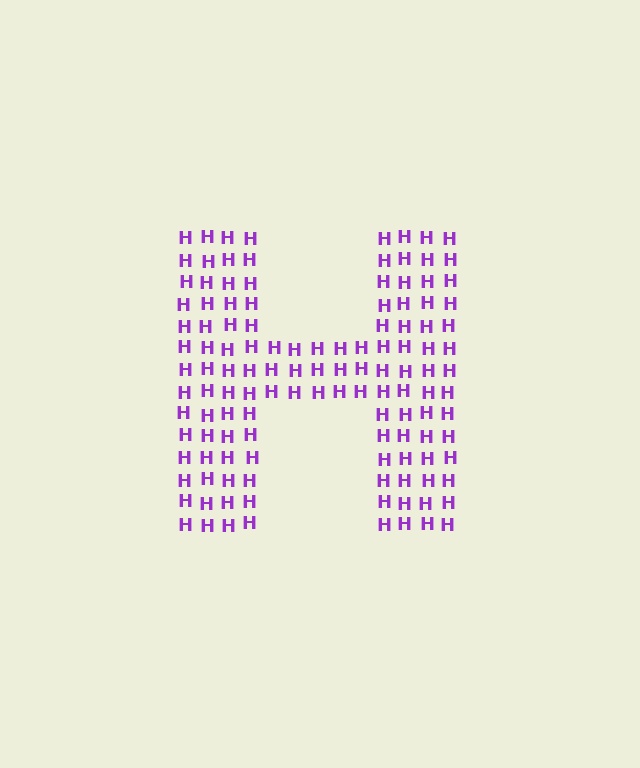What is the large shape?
The large shape is the letter H.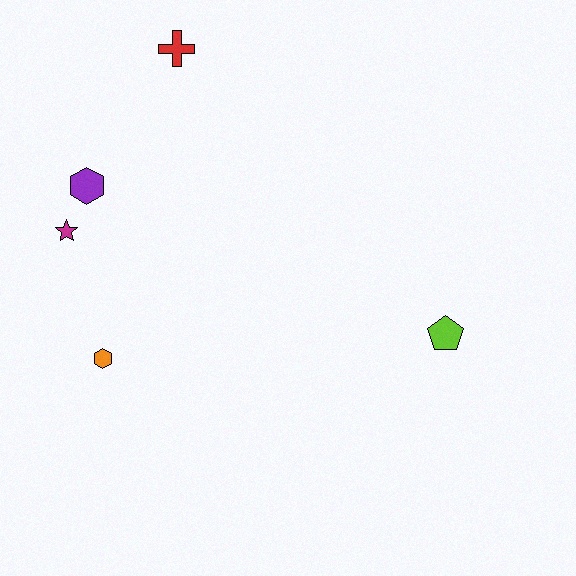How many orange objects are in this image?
There is 1 orange object.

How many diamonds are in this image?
There are no diamonds.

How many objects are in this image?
There are 5 objects.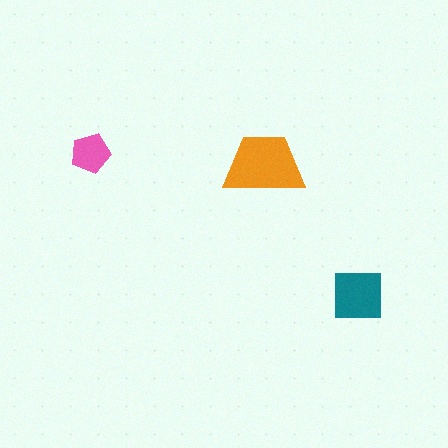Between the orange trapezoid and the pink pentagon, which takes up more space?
The orange trapezoid.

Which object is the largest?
The orange trapezoid.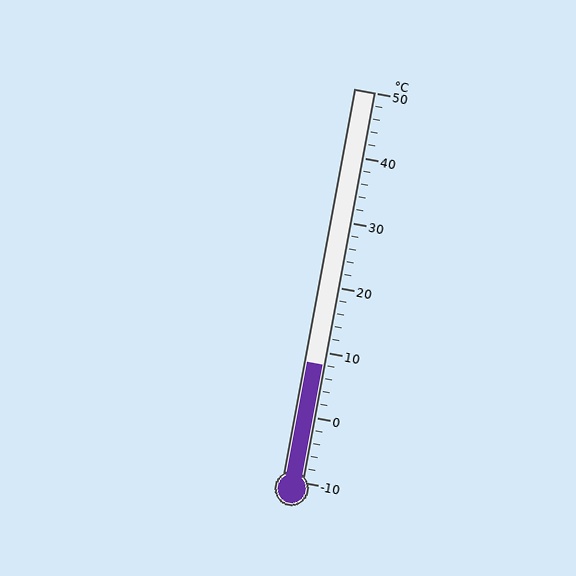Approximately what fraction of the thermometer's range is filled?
The thermometer is filled to approximately 30% of its range.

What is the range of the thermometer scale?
The thermometer scale ranges from -10°C to 50°C.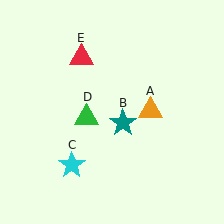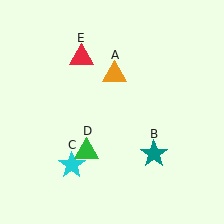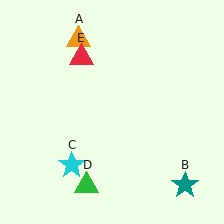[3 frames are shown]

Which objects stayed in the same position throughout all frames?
Cyan star (object C) and red triangle (object E) remained stationary.